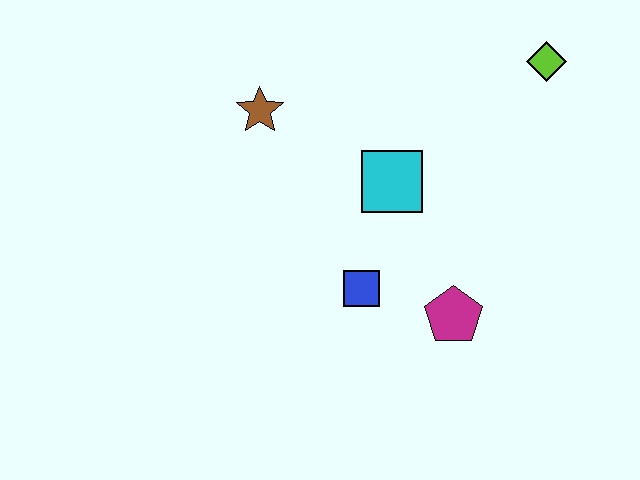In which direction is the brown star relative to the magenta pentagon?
The brown star is above the magenta pentagon.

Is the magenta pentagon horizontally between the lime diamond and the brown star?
Yes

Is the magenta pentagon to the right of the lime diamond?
No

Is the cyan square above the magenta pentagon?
Yes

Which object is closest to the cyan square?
The blue square is closest to the cyan square.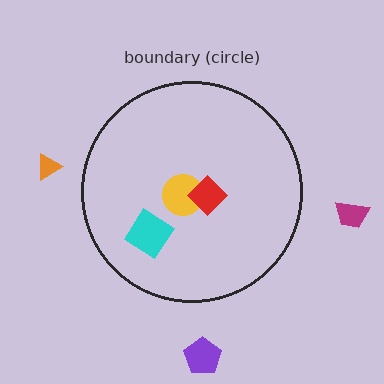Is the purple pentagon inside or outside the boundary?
Outside.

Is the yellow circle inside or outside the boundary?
Inside.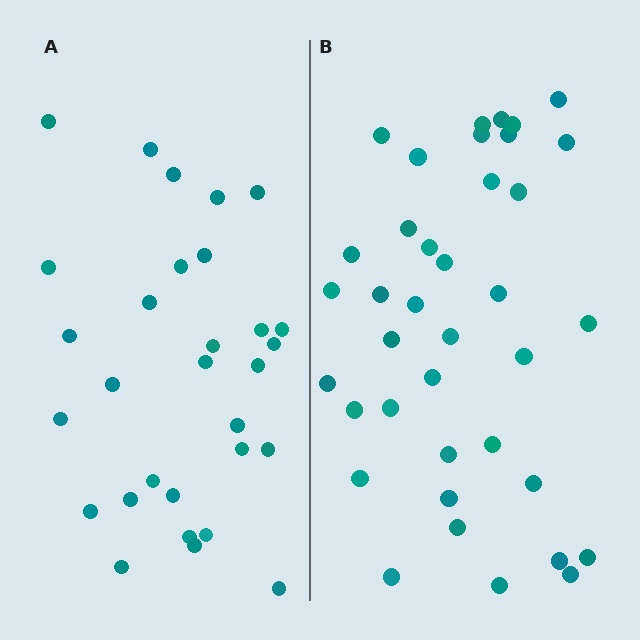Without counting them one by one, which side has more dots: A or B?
Region B (the right region) has more dots.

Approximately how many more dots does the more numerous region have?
Region B has roughly 8 or so more dots than region A.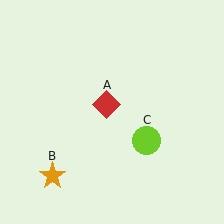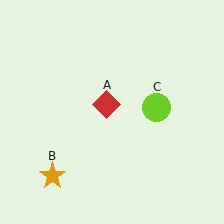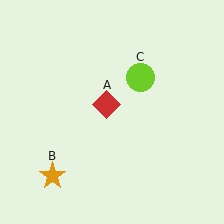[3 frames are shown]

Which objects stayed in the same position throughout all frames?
Red diamond (object A) and orange star (object B) remained stationary.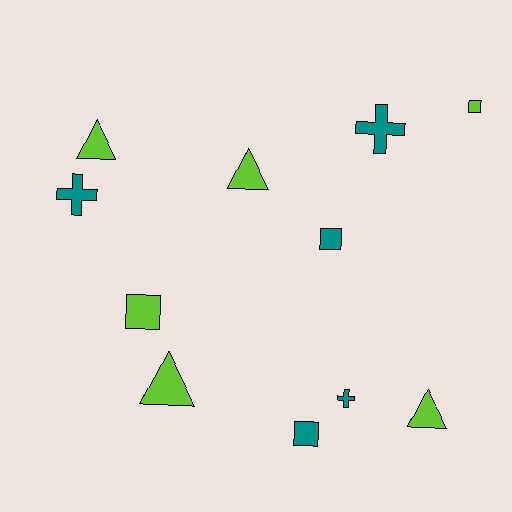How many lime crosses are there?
There are no lime crosses.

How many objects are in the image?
There are 11 objects.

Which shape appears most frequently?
Square, with 4 objects.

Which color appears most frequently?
Lime, with 6 objects.